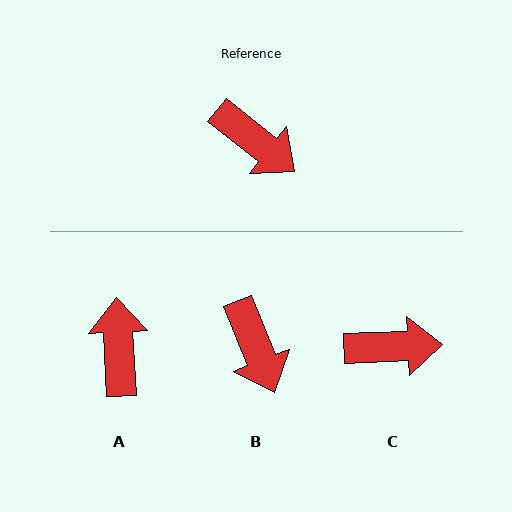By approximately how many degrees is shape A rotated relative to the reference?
Approximately 131 degrees counter-clockwise.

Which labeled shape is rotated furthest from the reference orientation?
A, about 131 degrees away.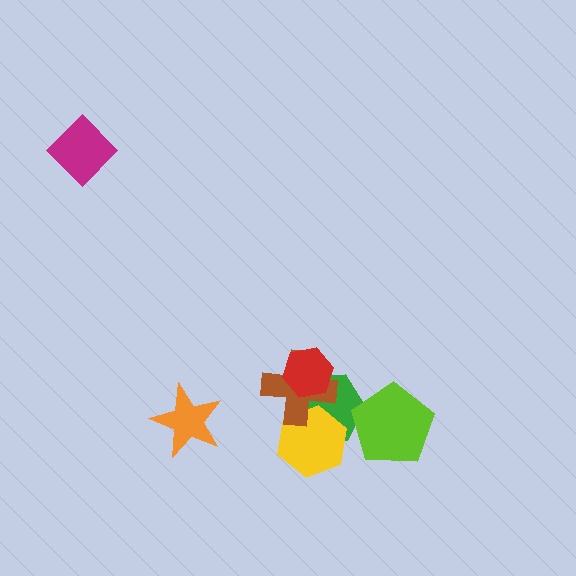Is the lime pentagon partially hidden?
No, no other shape covers it.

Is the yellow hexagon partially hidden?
Yes, it is partially covered by another shape.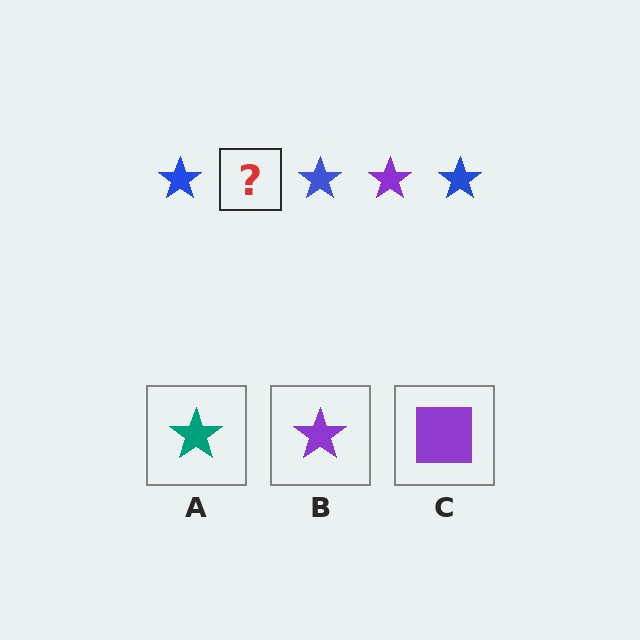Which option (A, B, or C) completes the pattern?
B.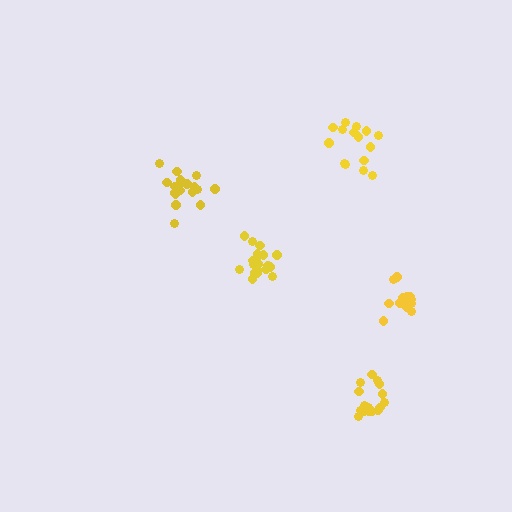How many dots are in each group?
Group 1: 15 dots, Group 2: 15 dots, Group 3: 16 dots, Group 4: 19 dots, Group 5: 19 dots (84 total).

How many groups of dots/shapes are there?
There are 5 groups.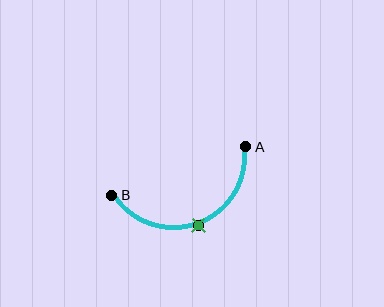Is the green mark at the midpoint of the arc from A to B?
Yes. The green mark lies on the arc at equal arc-length from both A and B — it is the arc midpoint.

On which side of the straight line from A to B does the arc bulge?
The arc bulges below the straight line connecting A and B.